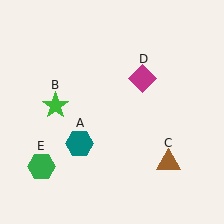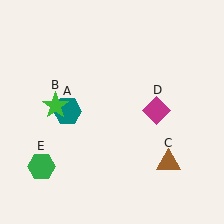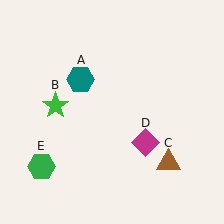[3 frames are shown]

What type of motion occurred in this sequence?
The teal hexagon (object A), magenta diamond (object D) rotated clockwise around the center of the scene.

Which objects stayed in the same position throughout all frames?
Green star (object B) and brown triangle (object C) and green hexagon (object E) remained stationary.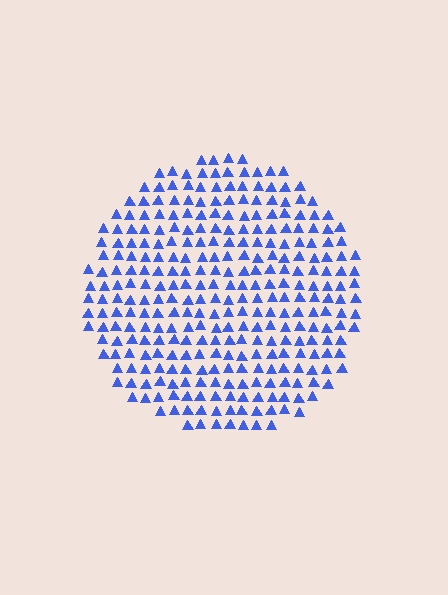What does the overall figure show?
The overall figure shows a circle.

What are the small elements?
The small elements are triangles.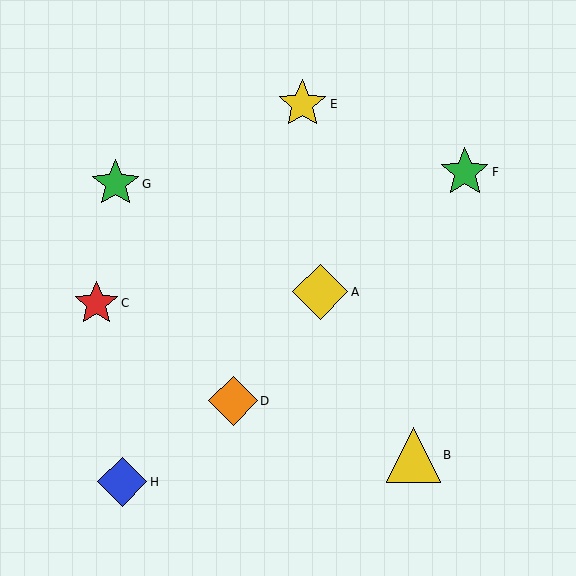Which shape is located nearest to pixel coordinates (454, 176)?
The green star (labeled F) at (465, 172) is nearest to that location.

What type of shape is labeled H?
Shape H is a blue diamond.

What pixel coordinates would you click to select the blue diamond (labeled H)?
Click at (122, 482) to select the blue diamond H.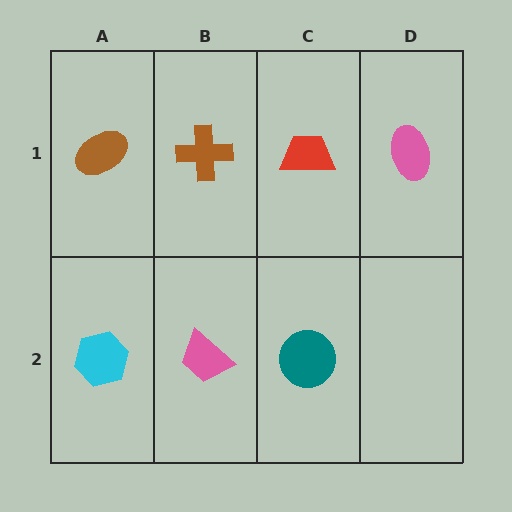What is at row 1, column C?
A red trapezoid.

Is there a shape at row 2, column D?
No, that cell is empty.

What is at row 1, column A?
A brown ellipse.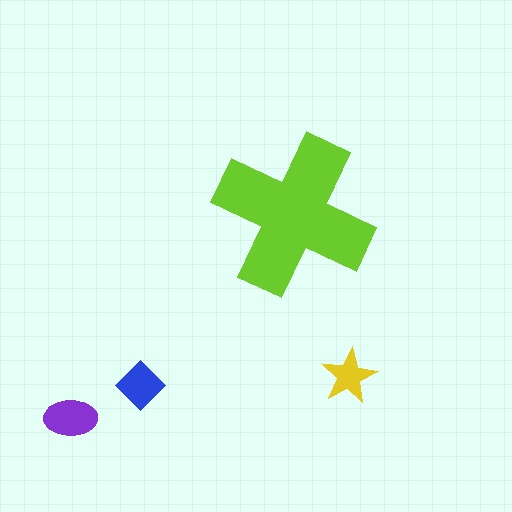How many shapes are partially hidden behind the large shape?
0 shapes are partially hidden.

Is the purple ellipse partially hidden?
No, the purple ellipse is fully visible.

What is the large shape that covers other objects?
A lime cross.